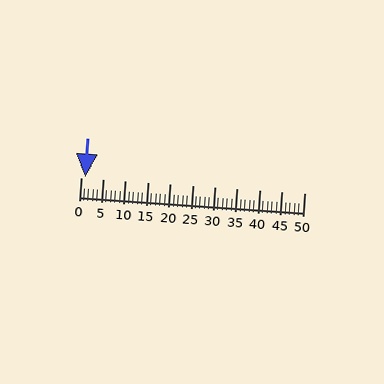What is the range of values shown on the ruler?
The ruler shows values from 0 to 50.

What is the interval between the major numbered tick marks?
The major tick marks are spaced 5 units apart.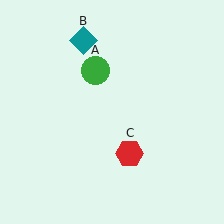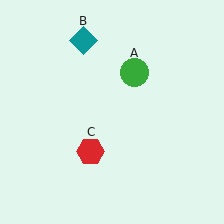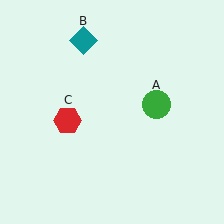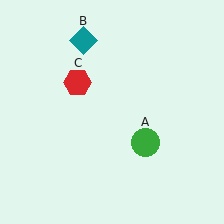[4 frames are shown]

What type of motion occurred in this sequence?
The green circle (object A), red hexagon (object C) rotated clockwise around the center of the scene.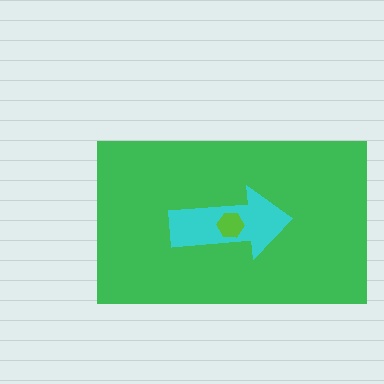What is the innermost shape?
The lime hexagon.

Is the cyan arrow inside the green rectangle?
Yes.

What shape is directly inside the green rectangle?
The cyan arrow.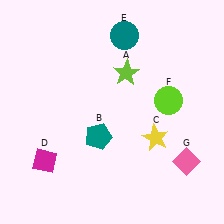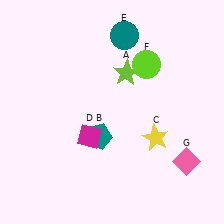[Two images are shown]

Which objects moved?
The objects that moved are: the magenta diamond (D), the lime circle (F).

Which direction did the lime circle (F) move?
The lime circle (F) moved up.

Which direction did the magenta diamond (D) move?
The magenta diamond (D) moved right.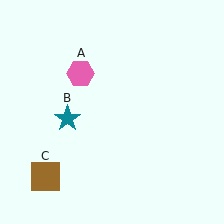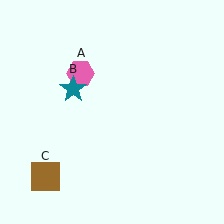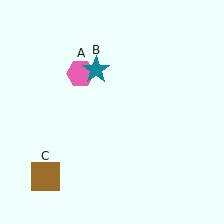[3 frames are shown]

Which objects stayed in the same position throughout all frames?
Pink hexagon (object A) and brown square (object C) remained stationary.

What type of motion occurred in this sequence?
The teal star (object B) rotated clockwise around the center of the scene.